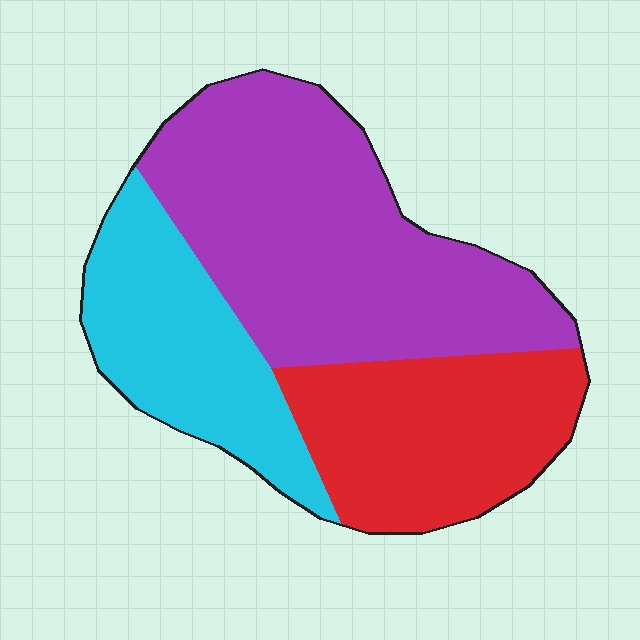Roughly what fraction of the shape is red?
Red covers 28% of the shape.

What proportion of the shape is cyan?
Cyan takes up about one quarter (1/4) of the shape.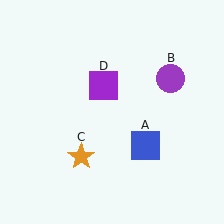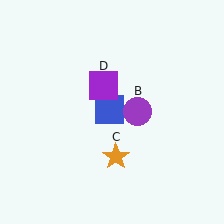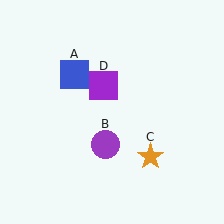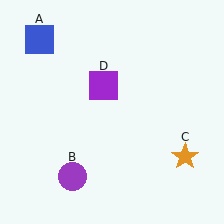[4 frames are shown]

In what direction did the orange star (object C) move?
The orange star (object C) moved right.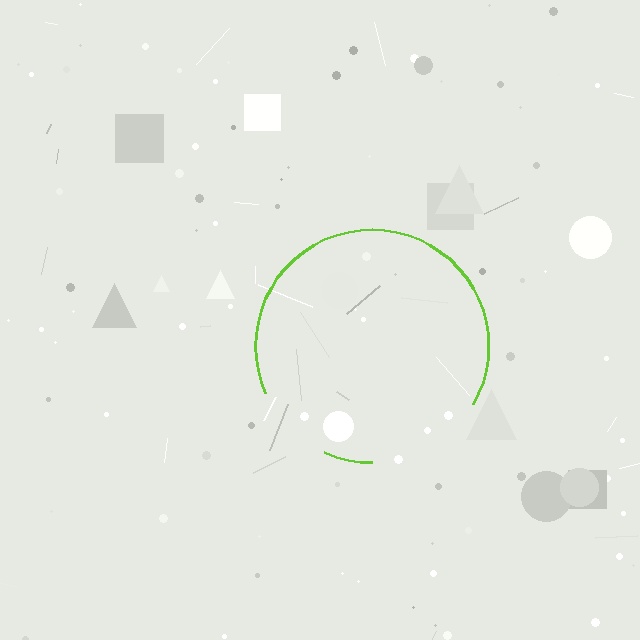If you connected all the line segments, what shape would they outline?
They would outline a circle.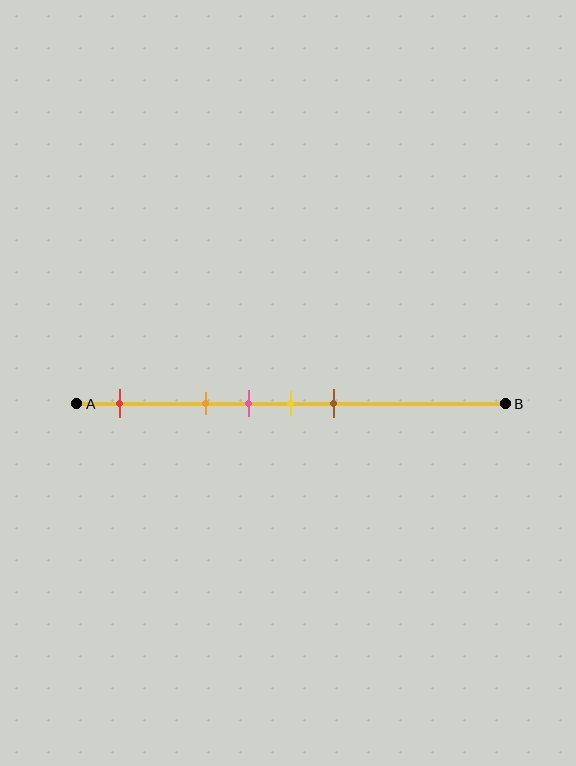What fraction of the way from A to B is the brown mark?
The brown mark is approximately 60% (0.6) of the way from A to B.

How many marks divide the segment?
There are 5 marks dividing the segment.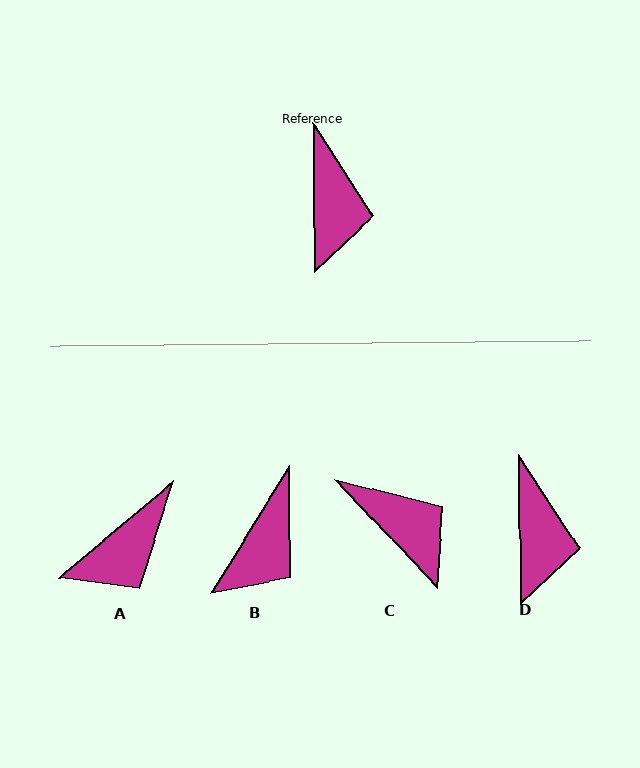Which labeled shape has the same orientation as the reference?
D.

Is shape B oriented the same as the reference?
No, it is off by about 32 degrees.